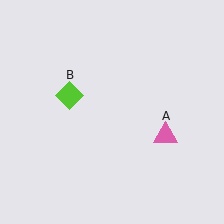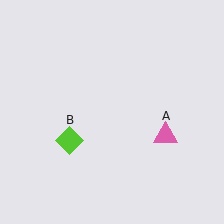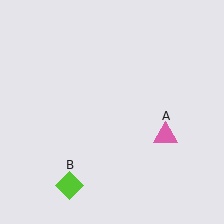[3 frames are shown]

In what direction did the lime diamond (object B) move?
The lime diamond (object B) moved down.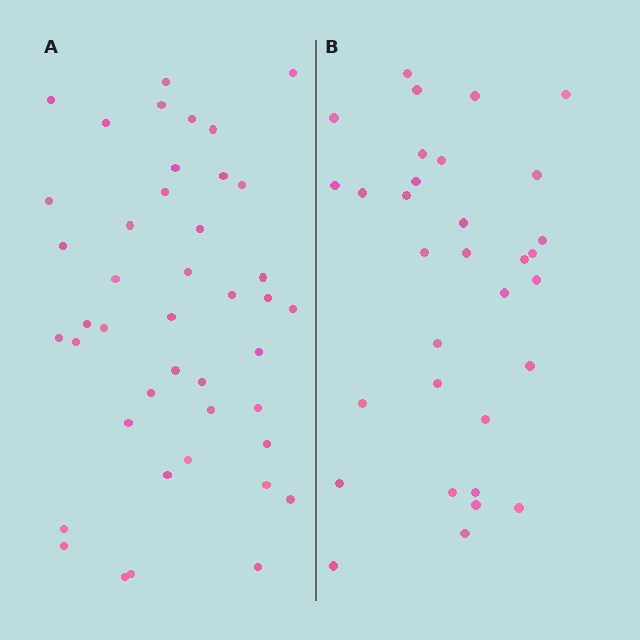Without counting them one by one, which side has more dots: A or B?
Region A (the left region) has more dots.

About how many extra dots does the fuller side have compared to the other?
Region A has roughly 12 or so more dots than region B.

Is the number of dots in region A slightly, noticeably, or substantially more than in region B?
Region A has noticeably more, but not dramatically so. The ratio is roughly 1.3 to 1.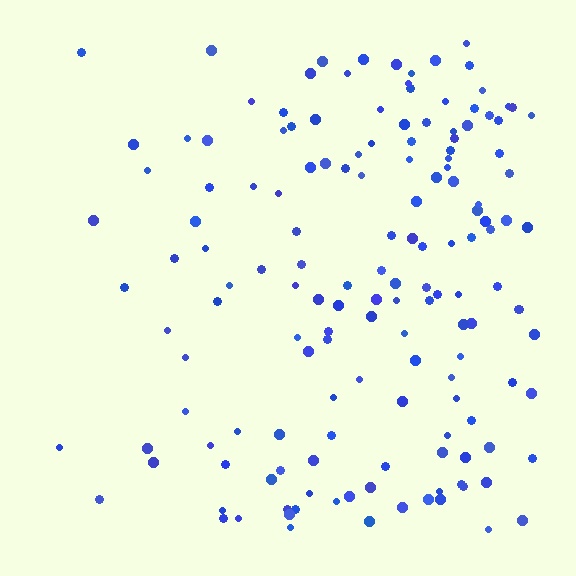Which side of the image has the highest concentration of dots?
The right.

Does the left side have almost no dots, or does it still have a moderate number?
Still a moderate number, just noticeably fewer than the right.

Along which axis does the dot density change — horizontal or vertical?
Horizontal.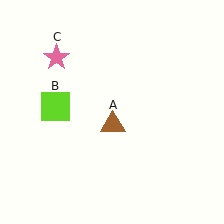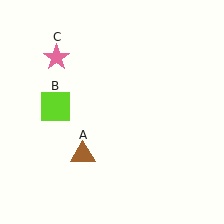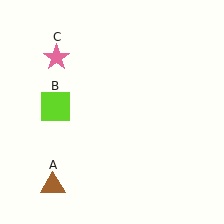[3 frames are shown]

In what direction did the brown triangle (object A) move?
The brown triangle (object A) moved down and to the left.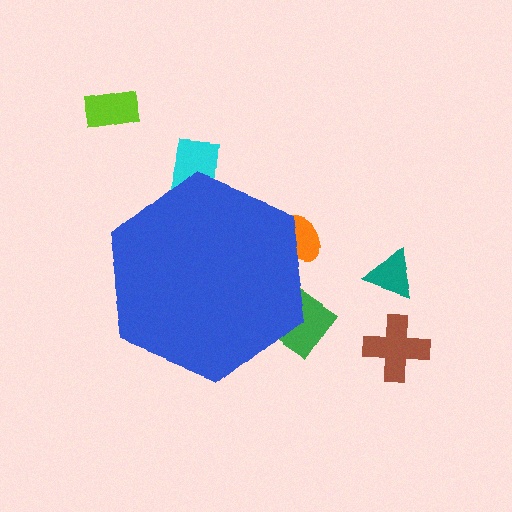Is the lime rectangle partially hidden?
No, the lime rectangle is fully visible.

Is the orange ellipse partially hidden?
Yes, the orange ellipse is partially hidden behind the blue hexagon.